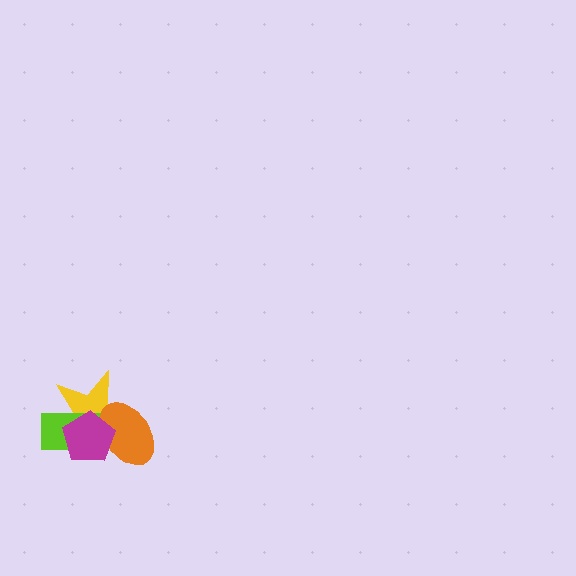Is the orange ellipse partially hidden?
Yes, it is partially covered by another shape.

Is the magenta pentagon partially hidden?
No, no other shape covers it.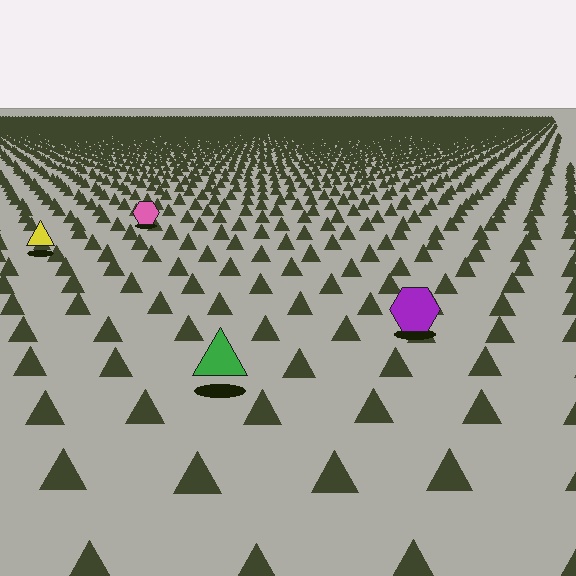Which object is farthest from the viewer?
The pink hexagon is farthest from the viewer. It appears smaller and the ground texture around it is denser.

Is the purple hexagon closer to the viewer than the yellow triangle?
Yes. The purple hexagon is closer — you can tell from the texture gradient: the ground texture is coarser near it.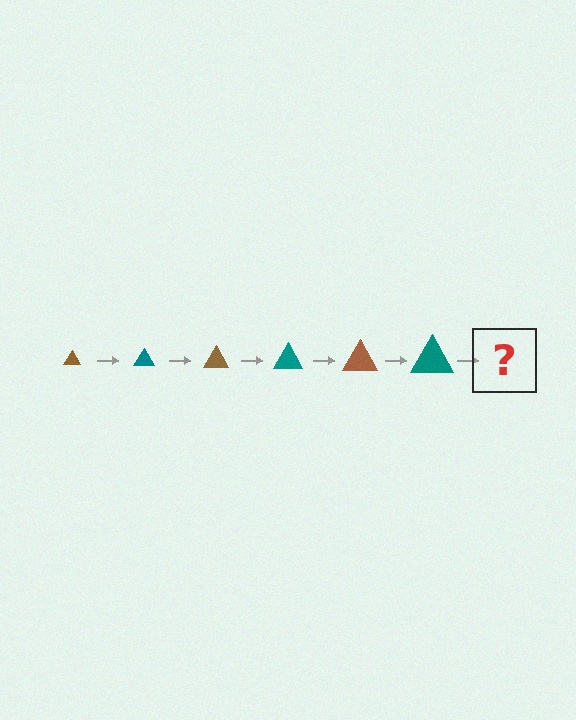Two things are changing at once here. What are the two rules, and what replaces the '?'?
The two rules are that the triangle grows larger each step and the color cycles through brown and teal. The '?' should be a brown triangle, larger than the previous one.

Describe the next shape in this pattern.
It should be a brown triangle, larger than the previous one.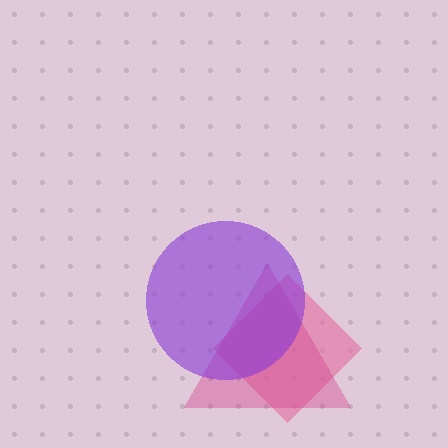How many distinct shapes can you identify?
There are 3 distinct shapes: a pink diamond, a magenta triangle, a purple circle.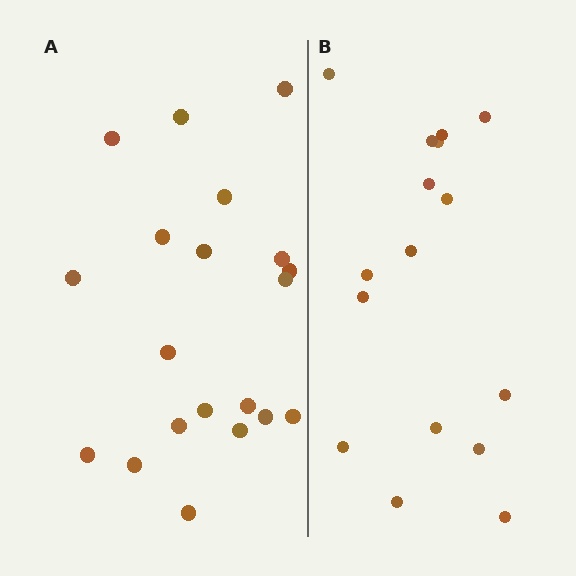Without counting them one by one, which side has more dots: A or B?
Region A (the left region) has more dots.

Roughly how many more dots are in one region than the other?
Region A has about 4 more dots than region B.